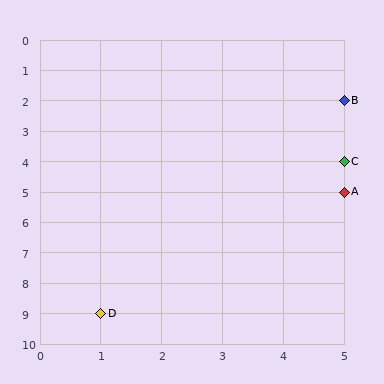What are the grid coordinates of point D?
Point D is at grid coordinates (1, 9).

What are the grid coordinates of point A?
Point A is at grid coordinates (5, 5).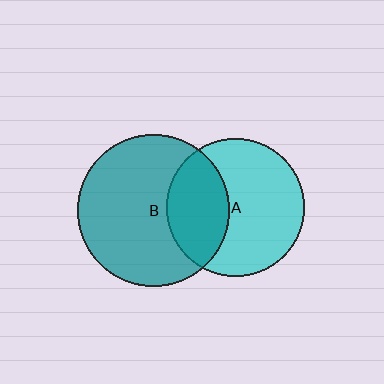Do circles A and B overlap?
Yes.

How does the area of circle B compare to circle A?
Approximately 1.2 times.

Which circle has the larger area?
Circle B (teal).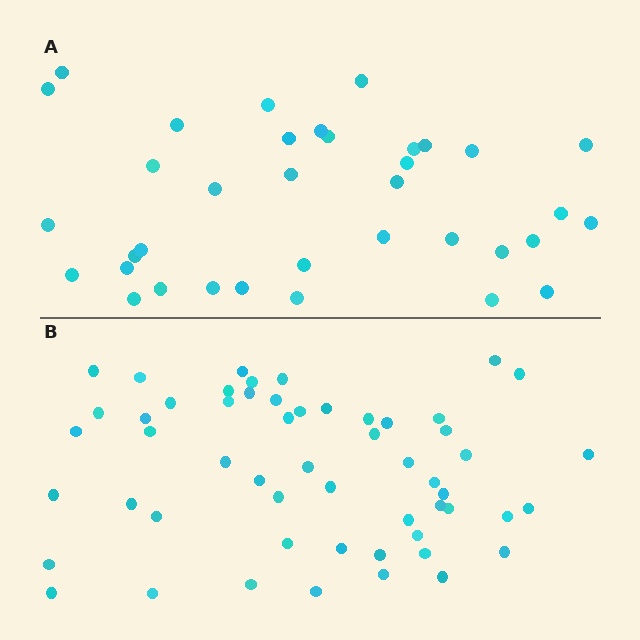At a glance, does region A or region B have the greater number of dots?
Region B (the bottom region) has more dots.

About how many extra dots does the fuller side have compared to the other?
Region B has approximately 20 more dots than region A.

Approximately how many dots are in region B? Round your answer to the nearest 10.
About 60 dots. (The exact count is 55, which rounds to 60.)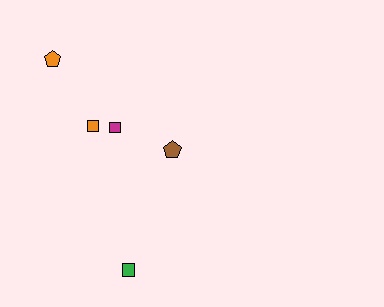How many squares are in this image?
There are 3 squares.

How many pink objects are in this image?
There are no pink objects.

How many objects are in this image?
There are 5 objects.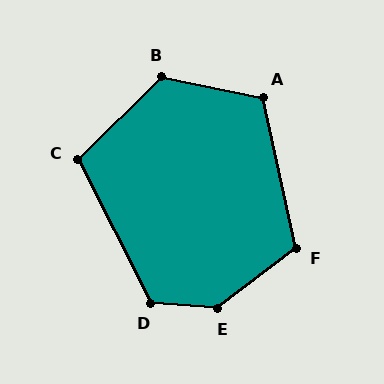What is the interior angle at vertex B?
Approximately 124 degrees (obtuse).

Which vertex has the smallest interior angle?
C, at approximately 107 degrees.